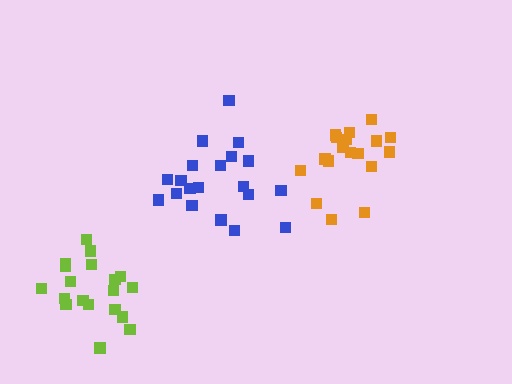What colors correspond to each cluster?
The clusters are colored: lime, orange, blue.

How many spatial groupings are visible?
There are 3 spatial groupings.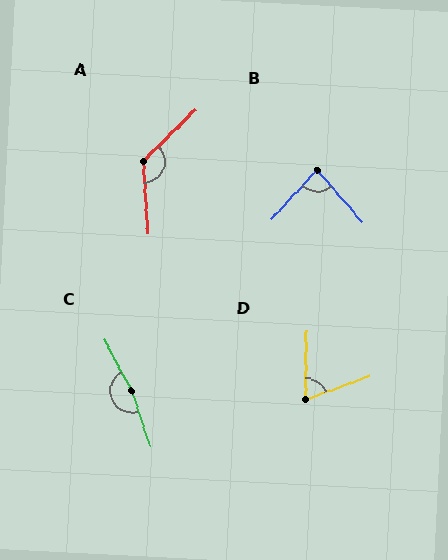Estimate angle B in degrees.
Approximately 84 degrees.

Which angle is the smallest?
D, at approximately 69 degrees.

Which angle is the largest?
C, at approximately 170 degrees.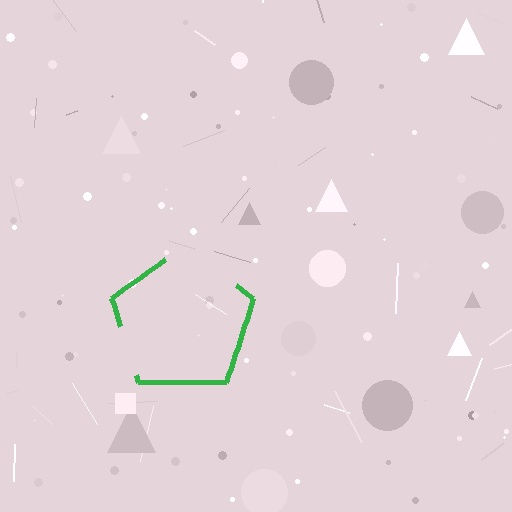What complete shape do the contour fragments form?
The contour fragments form a pentagon.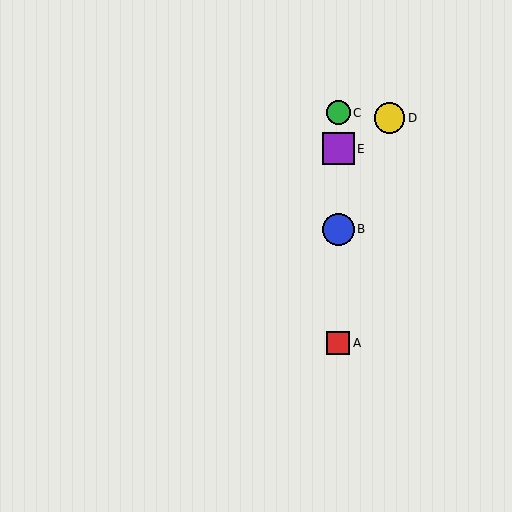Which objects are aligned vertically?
Objects A, B, C, E are aligned vertically.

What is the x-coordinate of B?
Object B is at x≈338.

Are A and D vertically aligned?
No, A is at x≈338 and D is at x≈389.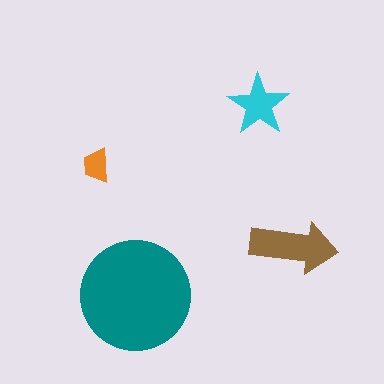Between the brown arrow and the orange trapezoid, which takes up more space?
The brown arrow.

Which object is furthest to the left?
The orange trapezoid is leftmost.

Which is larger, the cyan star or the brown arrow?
The brown arrow.